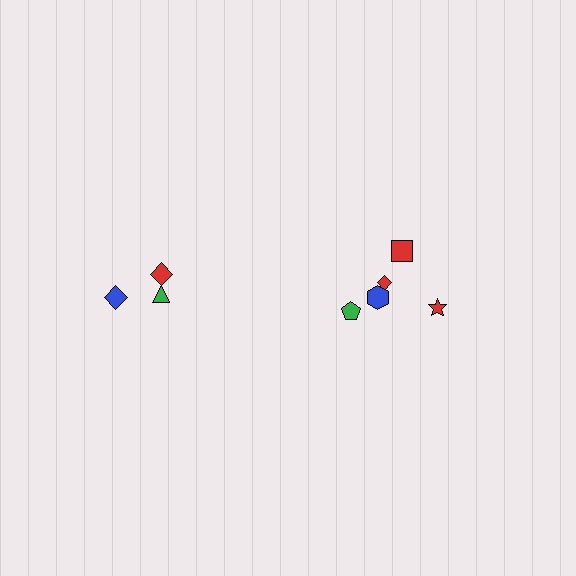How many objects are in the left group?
There are 3 objects.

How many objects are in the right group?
There are 5 objects.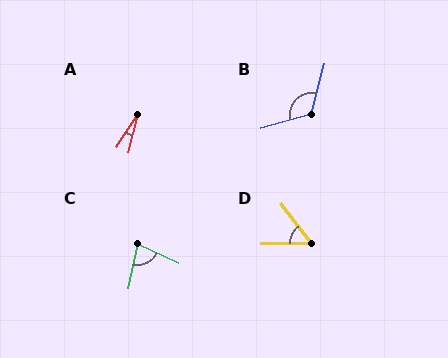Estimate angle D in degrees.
Approximately 53 degrees.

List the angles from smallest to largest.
A (19°), D (53°), C (77°), B (119°).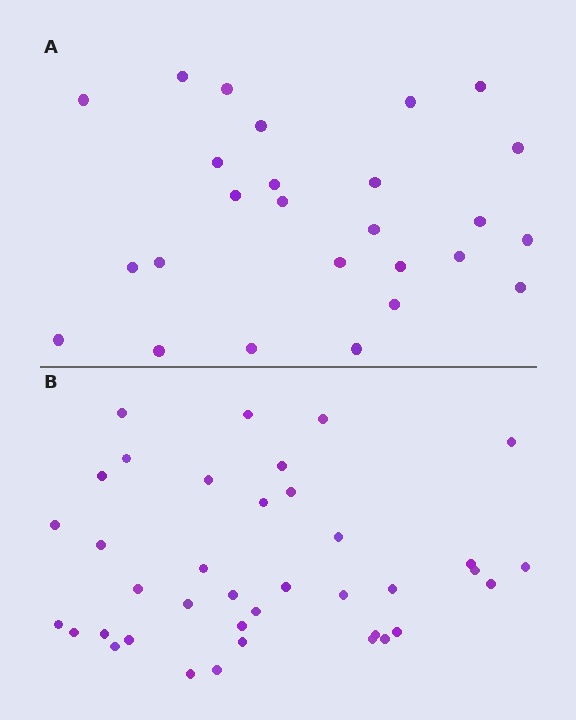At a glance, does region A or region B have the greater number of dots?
Region B (the bottom region) has more dots.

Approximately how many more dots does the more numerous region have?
Region B has roughly 12 or so more dots than region A.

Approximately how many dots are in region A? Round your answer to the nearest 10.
About 30 dots. (The exact count is 26, which rounds to 30.)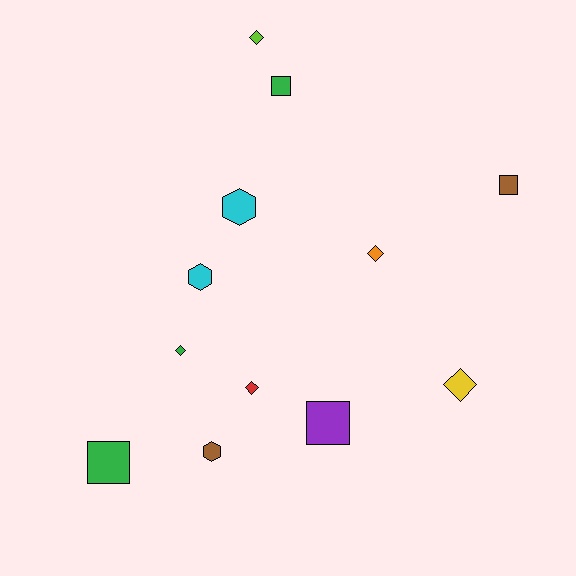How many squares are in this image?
There are 4 squares.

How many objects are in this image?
There are 12 objects.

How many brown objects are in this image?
There are 2 brown objects.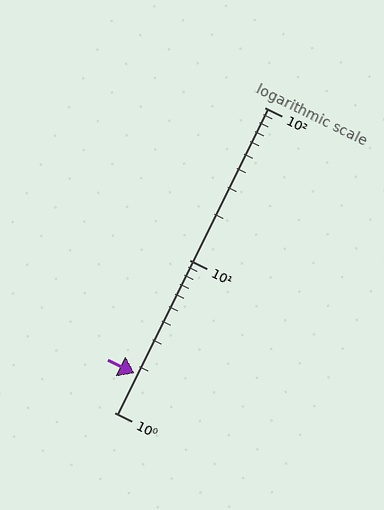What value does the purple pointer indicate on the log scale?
The pointer indicates approximately 1.8.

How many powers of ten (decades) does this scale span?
The scale spans 2 decades, from 1 to 100.